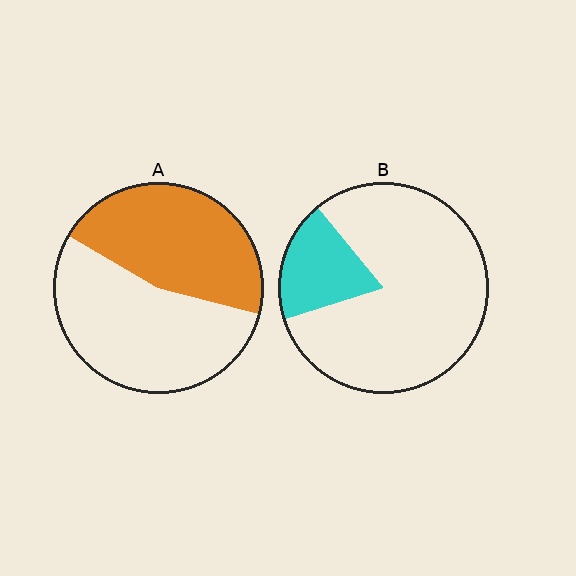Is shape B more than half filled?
No.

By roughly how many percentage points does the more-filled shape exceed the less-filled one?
By roughly 25 percentage points (A over B).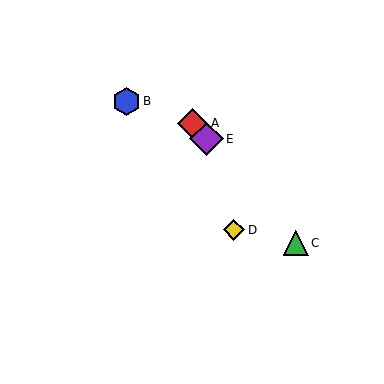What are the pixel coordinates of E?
Object E is at (206, 139).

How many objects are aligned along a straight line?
3 objects (A, C, E) are aligned along a straight line.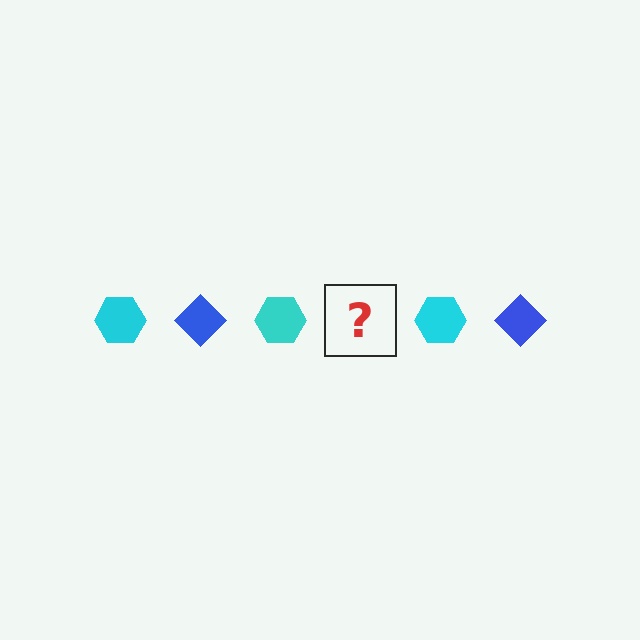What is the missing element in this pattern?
The missing element is a blue diamond.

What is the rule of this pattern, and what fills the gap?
The rule is that the pattern alternates between cyan hexagon and blue diamond. The gap should be filled with a blue diamond.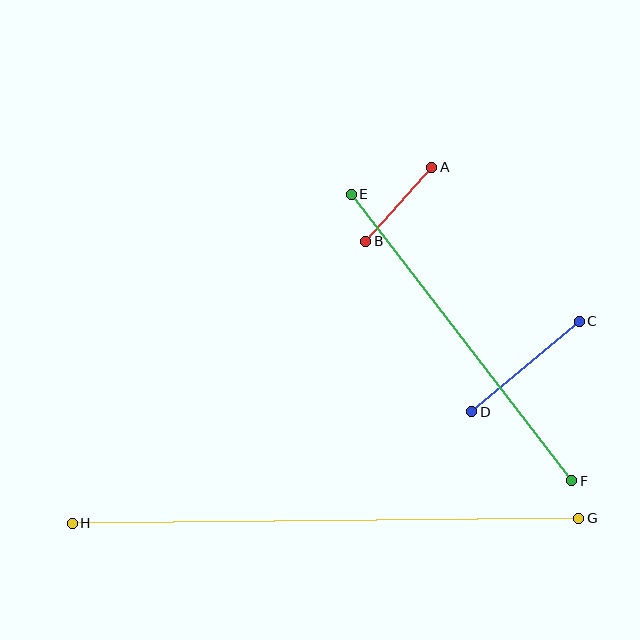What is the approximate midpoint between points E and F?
The midpoint is at approximately (462, 338) pixels.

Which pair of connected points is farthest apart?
Points G and H are farthest apart.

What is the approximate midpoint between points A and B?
The midpoint is at approximately (399, 204) pixels.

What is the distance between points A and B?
The distance is approximately 99 pixels.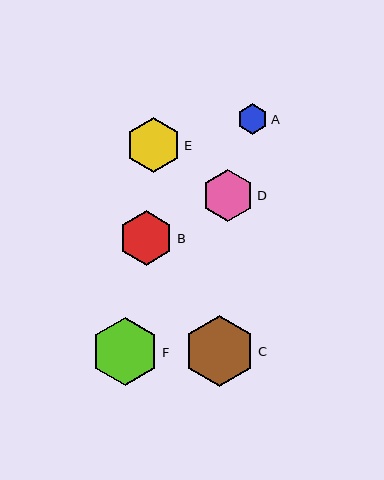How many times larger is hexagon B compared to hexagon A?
Hexagon B is approximately 1.8 times the size of hexagon A.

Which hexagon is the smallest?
Hexagon A is the smallest with a size of approximately 30 pixels.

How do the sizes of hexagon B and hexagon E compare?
Hexagon B and hexagon E are approximately the same size.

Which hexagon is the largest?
Hexagon C is the largest with a size of approximately 71 pixels.